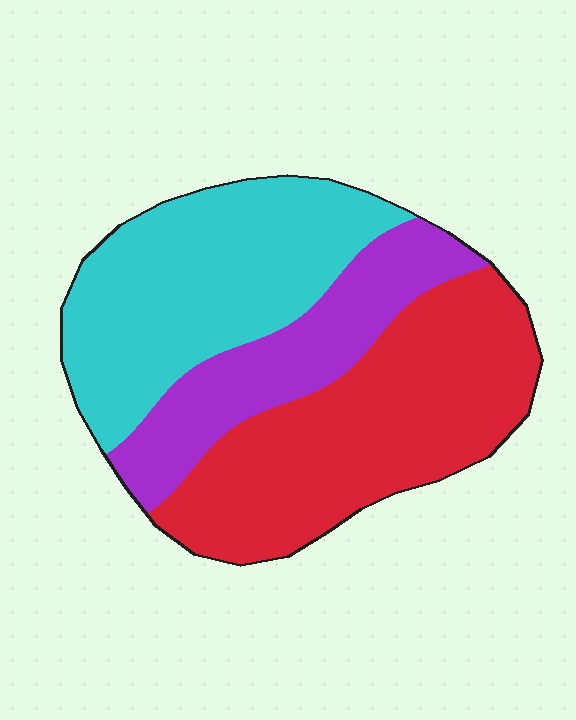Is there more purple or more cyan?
Cyan.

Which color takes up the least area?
Purple, at roughly 20%.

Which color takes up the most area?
Red, at roughly 40%.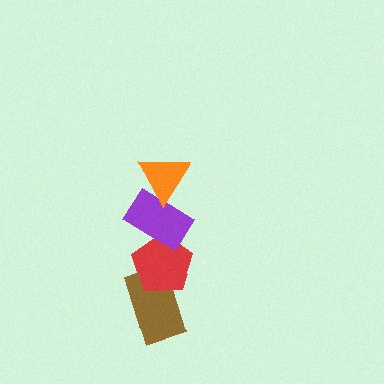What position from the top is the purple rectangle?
The purple rectangle is 2nd from the top.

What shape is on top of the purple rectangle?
The orange triangle is on top of the purple rectangle.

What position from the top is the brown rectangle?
The brown rectangle is 4th from the top.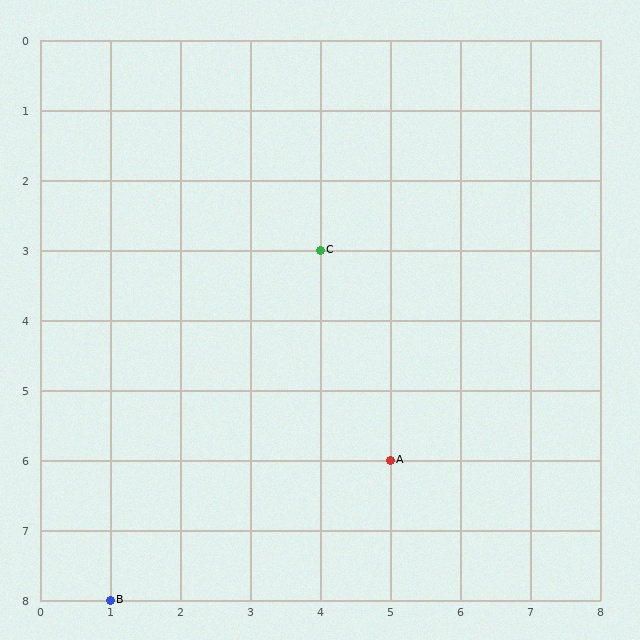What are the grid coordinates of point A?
Point A is at grid coordinates (5, 6).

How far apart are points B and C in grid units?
Points B and C are 3 columns and 5 rows apart (about 5.8 grid units diagonally).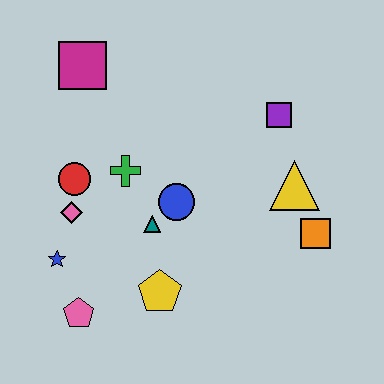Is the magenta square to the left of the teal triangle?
Yes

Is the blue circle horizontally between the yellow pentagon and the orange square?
Yes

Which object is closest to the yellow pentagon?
The teal triangle is closest to the yellow pentagon.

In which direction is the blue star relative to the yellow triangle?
The blue star is to the left of the yellow triangle.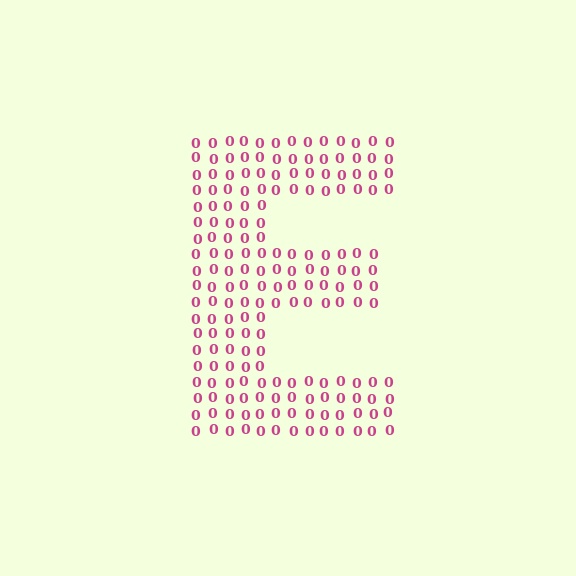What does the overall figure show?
The overall figure shows the letter E.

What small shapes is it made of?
It is made of small digit 0's.